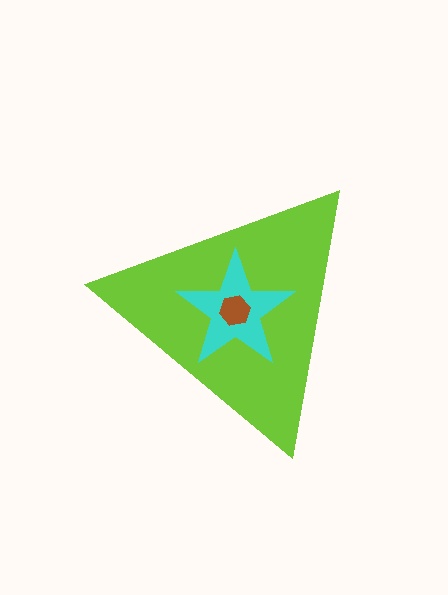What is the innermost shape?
The brown hexagon.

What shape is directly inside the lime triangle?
The cyan star.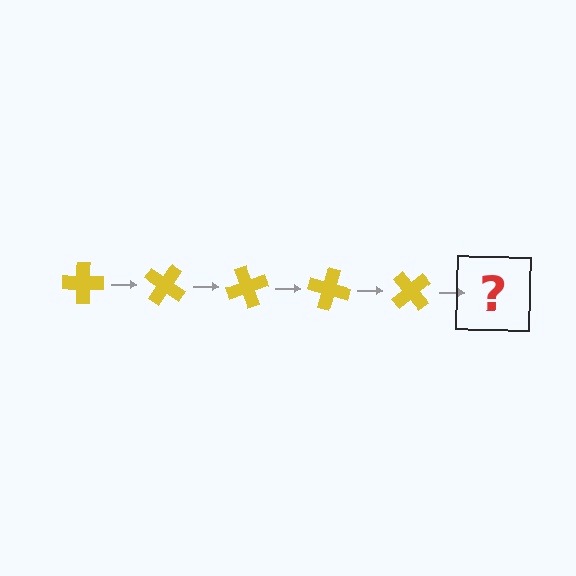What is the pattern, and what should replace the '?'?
The pattern is that the cross rotates 35 degrees each step. The '?' should be a yellow cross rotated 175 degrees.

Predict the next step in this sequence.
The next step is a yellow cross rotated 175 degrees.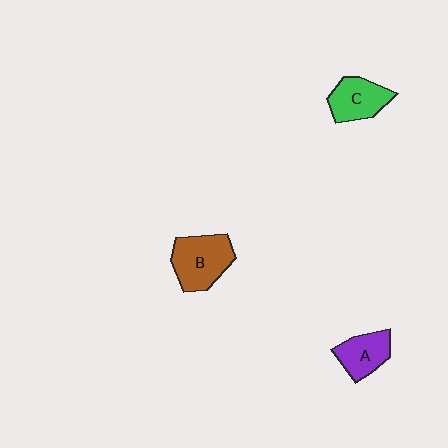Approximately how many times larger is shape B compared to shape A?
Approximately 1.5 times.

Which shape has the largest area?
Shape B (brown).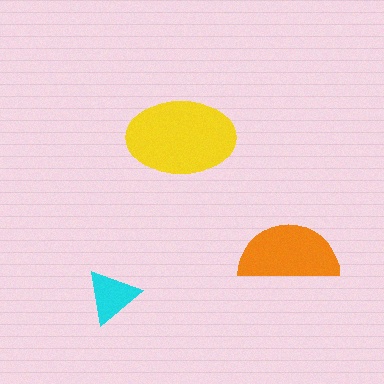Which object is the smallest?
The cyan triangle.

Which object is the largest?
The yellow ellipse.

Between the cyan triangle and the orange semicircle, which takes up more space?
The orange semicircle.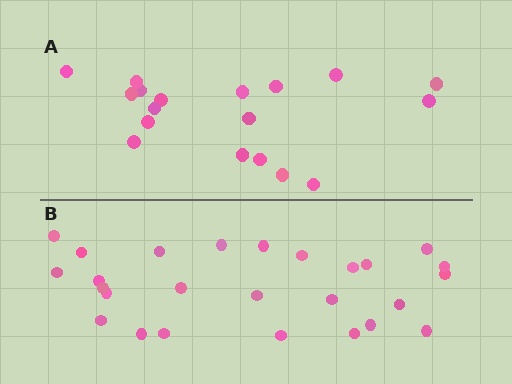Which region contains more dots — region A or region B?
Region B (the bottom region) has more dots.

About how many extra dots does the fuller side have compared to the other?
Region B has roughly 8 or so more dots than region A.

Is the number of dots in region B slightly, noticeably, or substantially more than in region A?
Region B has noticeably more, but not dramatically so. The ratio is roughly 1.4 to 1.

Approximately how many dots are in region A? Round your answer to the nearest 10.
About 20 dots. (The exact count is 18, which rounds to 20.)